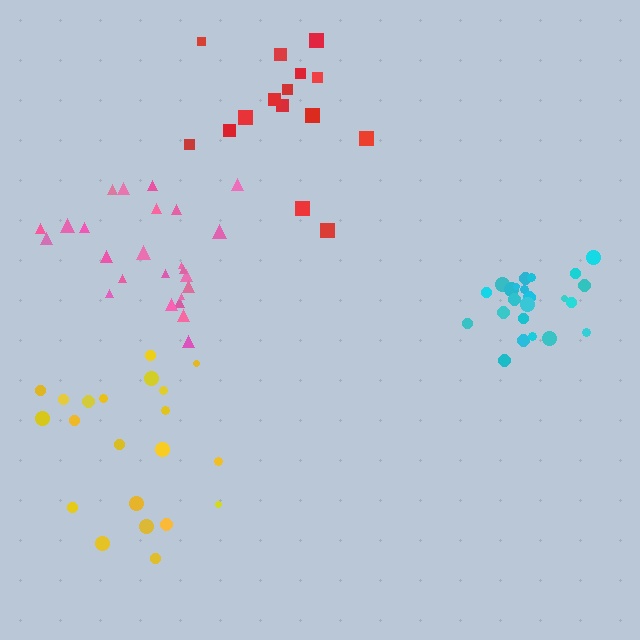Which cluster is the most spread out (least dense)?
Red.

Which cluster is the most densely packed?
Cyan.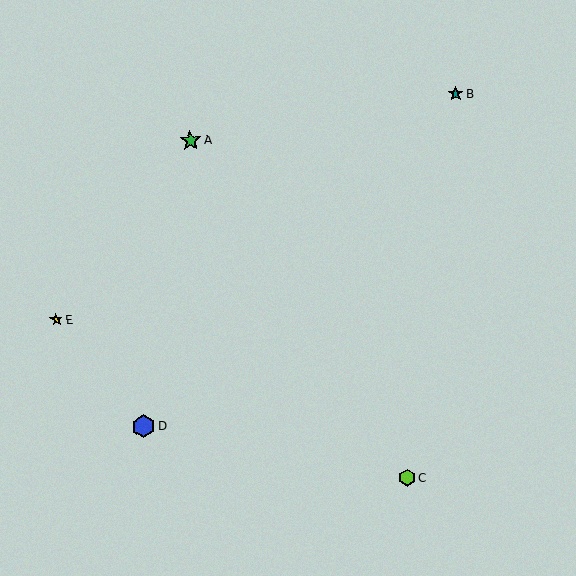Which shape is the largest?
The blue hexagon (labeled D) is the largest.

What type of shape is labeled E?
Shape E is a yellow star.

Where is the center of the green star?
The center of the green star is at (190, 140).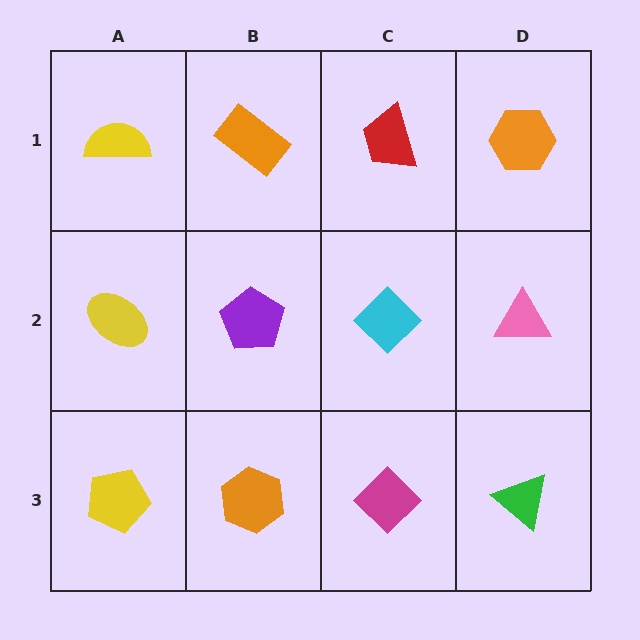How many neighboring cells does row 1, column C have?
3.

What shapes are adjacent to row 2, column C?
A red trapezoid (row 1, column C), a magenta diamond (row 3, column C), a purple pentagon (row 2, column B), a pink triangle (row 2, column D).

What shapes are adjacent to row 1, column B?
A purple pentagon (row 2, column B), a yellow semicircle (row 1, column A), a red trapezoid (row 1, column C).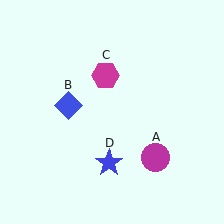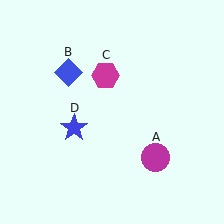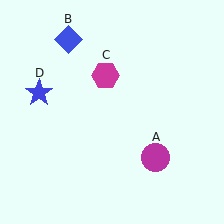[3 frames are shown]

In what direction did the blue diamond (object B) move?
The blue diamond (object B) moved up.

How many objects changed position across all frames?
2 objects changed position: blue diamond (object B), blue star (object D).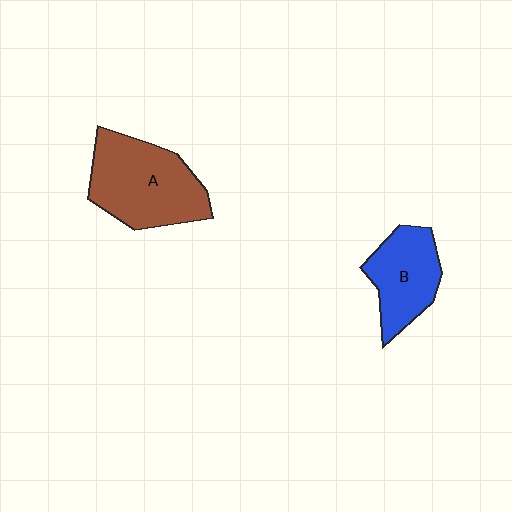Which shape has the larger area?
Shape A (brown).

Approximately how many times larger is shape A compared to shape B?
Approximately 1.5 times.